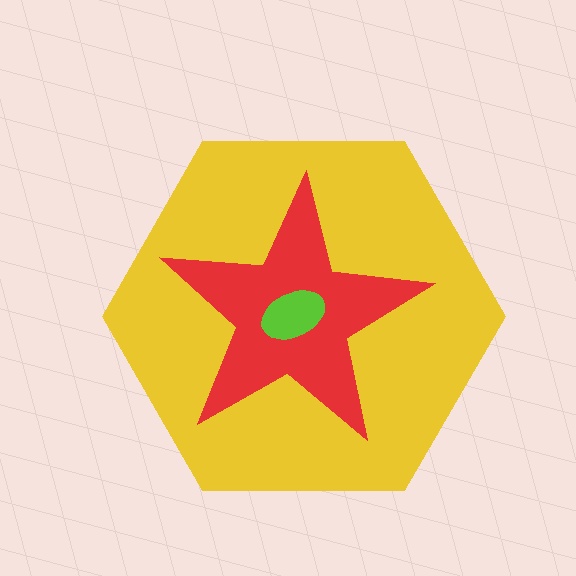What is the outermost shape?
The yellow hexagon.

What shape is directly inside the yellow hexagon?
The red star.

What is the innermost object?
The lime ellipse.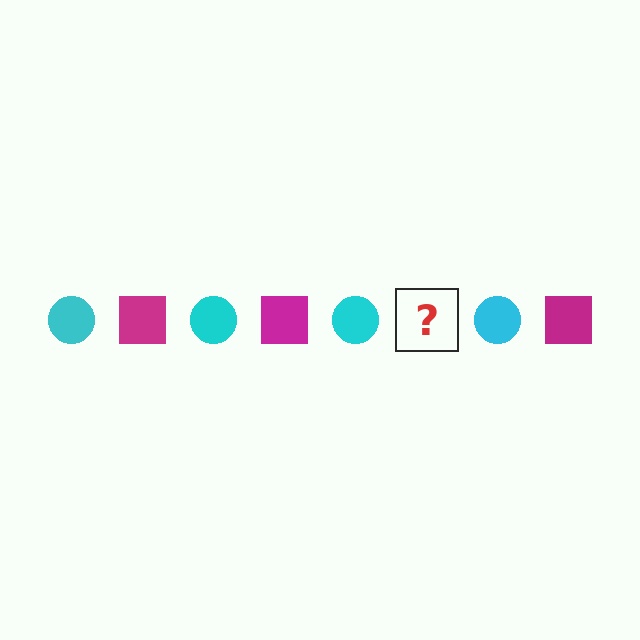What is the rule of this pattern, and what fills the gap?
The rule is that the pattern alternates between cyan circle and magenta square. The gap should be filled with a magenta square.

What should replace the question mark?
The question mark should be replaced with a magenta square.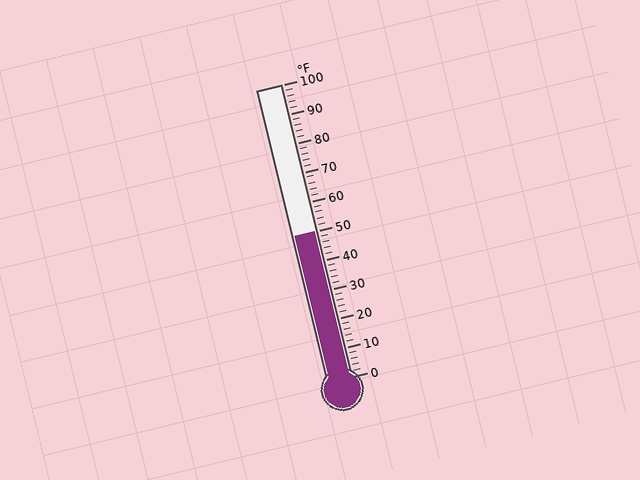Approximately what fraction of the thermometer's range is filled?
The thermometer is filled to approximately 50% of its range.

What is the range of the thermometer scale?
The thermometer scale ranges from 0°F to 100°F.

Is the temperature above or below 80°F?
The temperature is below 80°F.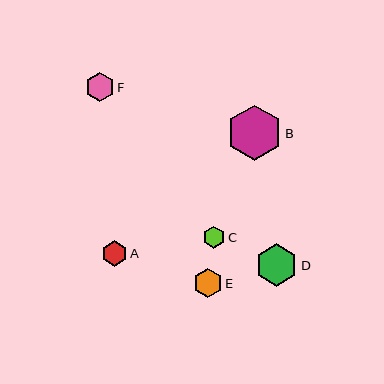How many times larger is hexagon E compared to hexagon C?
Hexagon E is approximately 1.3 times the size of hexagon C.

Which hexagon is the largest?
Hexagon B is the largest with a size of approximately 55 pixels.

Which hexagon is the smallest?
Hexagon C is the smallest with a size of approximately 22 pixels.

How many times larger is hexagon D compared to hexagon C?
Hexagon D is approximately 1.9 times the size of hexagon C.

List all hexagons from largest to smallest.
From largest to smallest: B, D, E, F, A, C.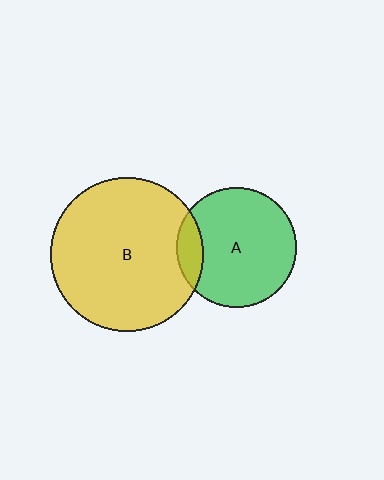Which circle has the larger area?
Circle B (yellow).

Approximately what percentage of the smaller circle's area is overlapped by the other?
Approximately 15%.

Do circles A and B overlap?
Yes.